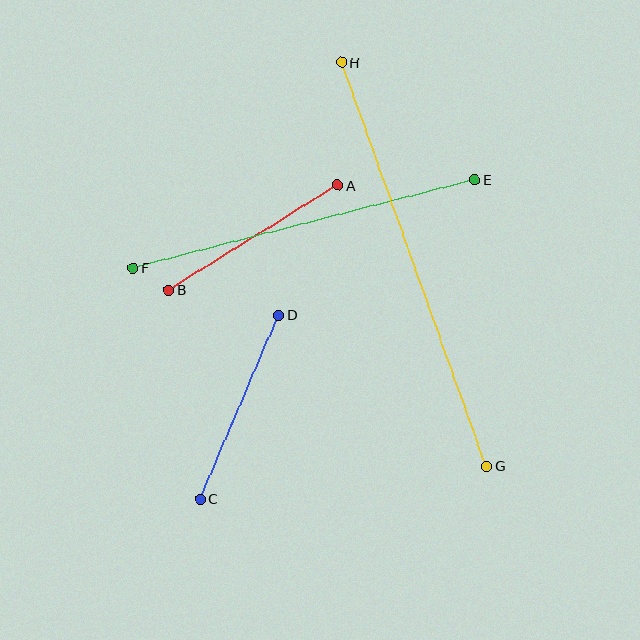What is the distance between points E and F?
The distance is approximately 353 pixels.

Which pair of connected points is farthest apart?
Points G and H are farthest apart.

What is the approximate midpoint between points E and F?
The midpoint is at approximately (304, 224) pixels.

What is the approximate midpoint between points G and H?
The midpoint is at approximately (414, 264) pixels.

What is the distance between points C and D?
The distance is approximately 200 pixels.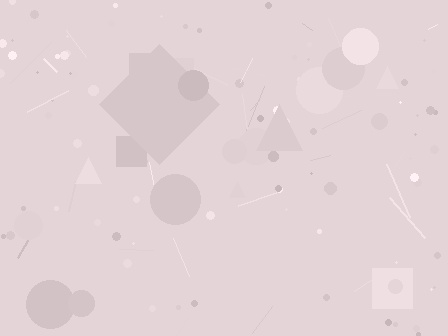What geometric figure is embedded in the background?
A diamond is embedded in the background.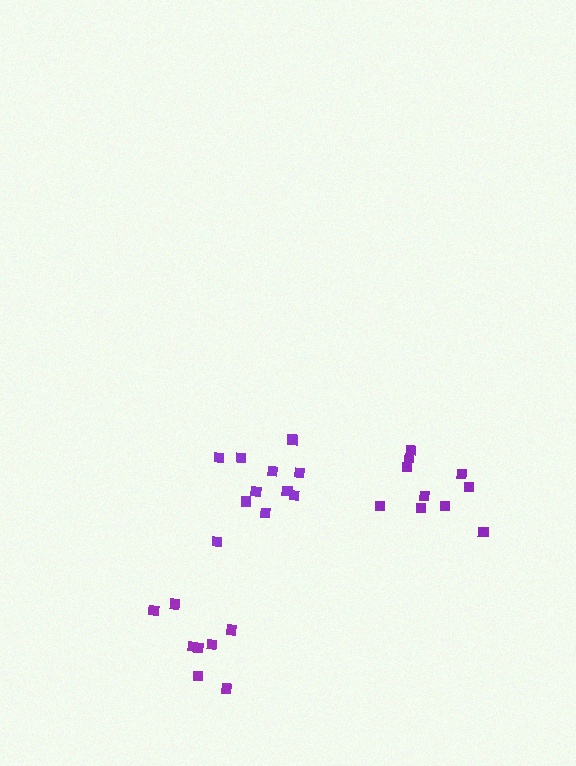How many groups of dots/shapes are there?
There are 3 groups.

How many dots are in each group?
Group 1: 11 dots, Group 2: 8 dots, Group 3: 10 dots (29 total).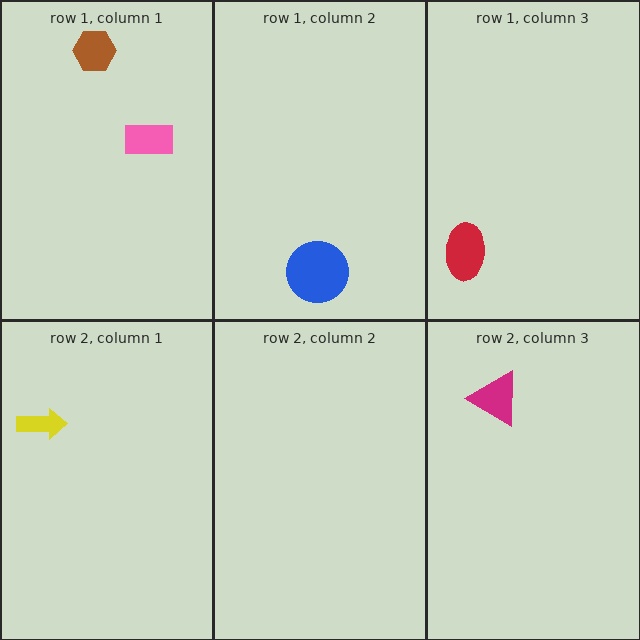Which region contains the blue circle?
The row 1, column 2 region.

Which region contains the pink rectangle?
The row 1, column 1 region.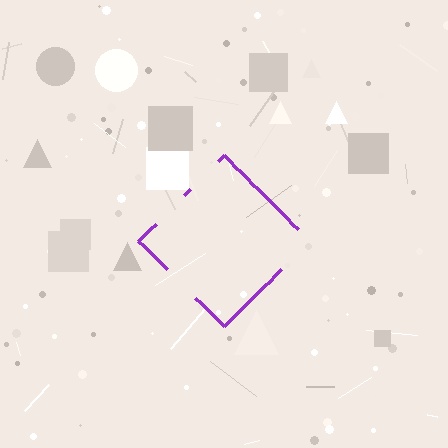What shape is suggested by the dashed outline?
The dashed outline suggests a diamond.